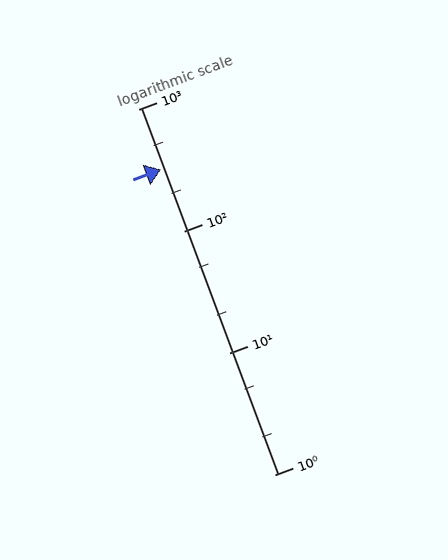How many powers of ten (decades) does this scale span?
The scale spans 3 decades, from 1 to 1000.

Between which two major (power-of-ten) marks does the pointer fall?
The pointer is between 100 and 1000.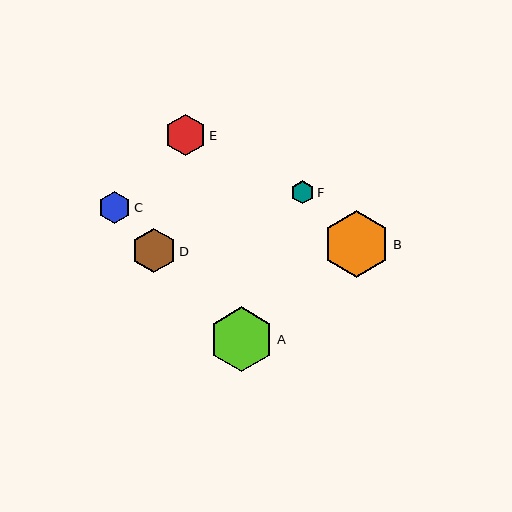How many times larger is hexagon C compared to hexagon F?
Hexagon C is approximately 1.4 times the size of hexagon F.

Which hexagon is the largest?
Hexagon B is the largest with a size of approximately 67 pixels.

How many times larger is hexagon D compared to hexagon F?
Hexagon D is approximately 1.9 times the size of hexagon F.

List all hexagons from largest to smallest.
From largest to smallest: B, A, D, E, C, F.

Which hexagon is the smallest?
Hexagon F is the smallest with a size of approximately 23 pixels.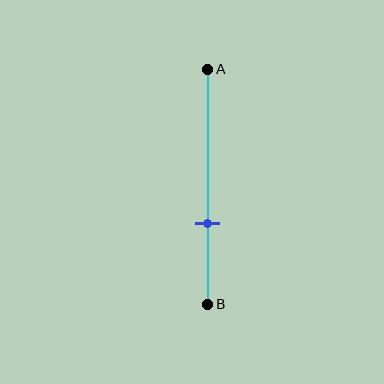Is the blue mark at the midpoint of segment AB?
No, the mark is at about 65% from A, not at the 50% midpoint.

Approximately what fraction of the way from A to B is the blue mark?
The blue mark is approximately 65% of the way from A to B.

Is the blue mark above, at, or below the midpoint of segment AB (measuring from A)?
The blue mark is below the midpoint of segment AB.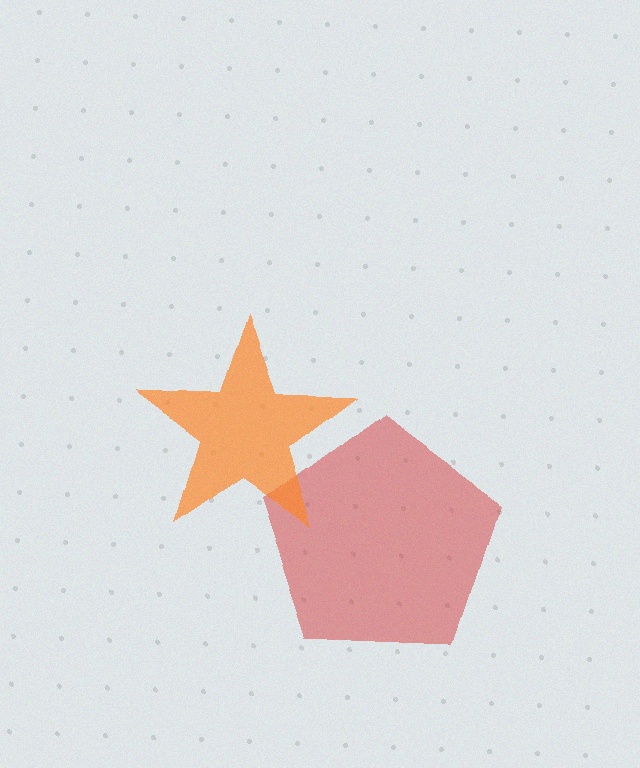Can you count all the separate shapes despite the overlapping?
Yes, there are 2 separate shapes.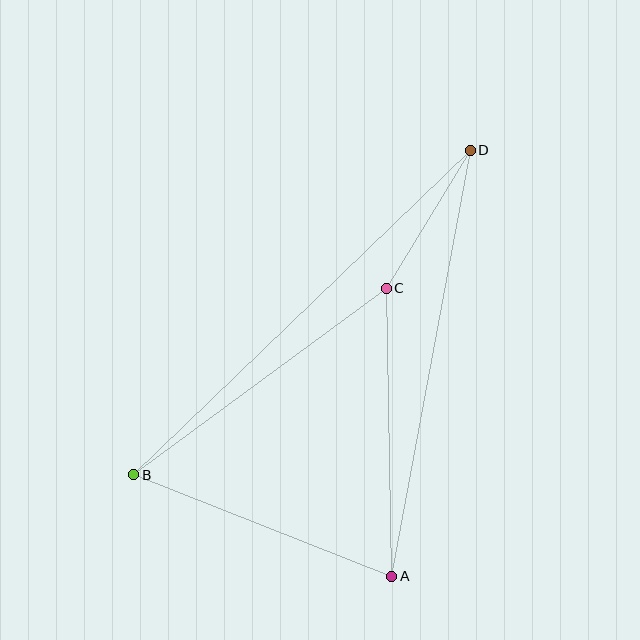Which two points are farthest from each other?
Points B and D are farthest from each other.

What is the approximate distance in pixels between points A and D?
The distance between A and D is approximately 433 pixels.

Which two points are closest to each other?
Points C and D are closest to each other.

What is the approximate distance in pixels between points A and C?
The distance between A and C is approximately 288 pixels.